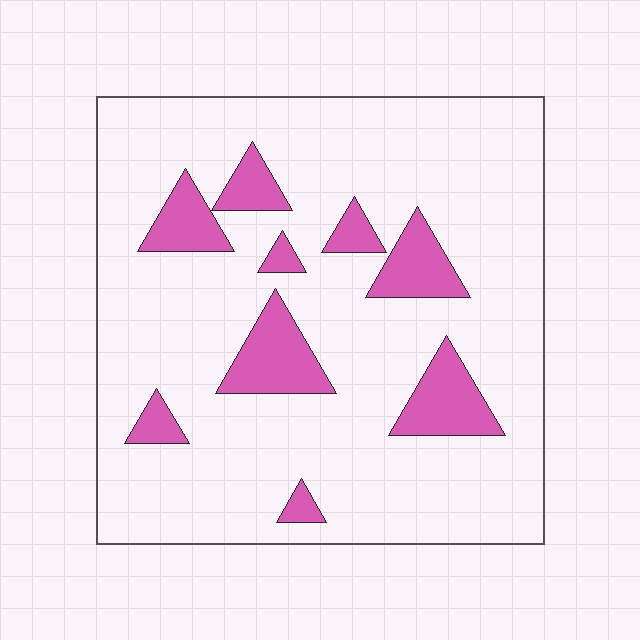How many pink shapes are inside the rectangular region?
9.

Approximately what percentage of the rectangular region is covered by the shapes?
Approximately 15%.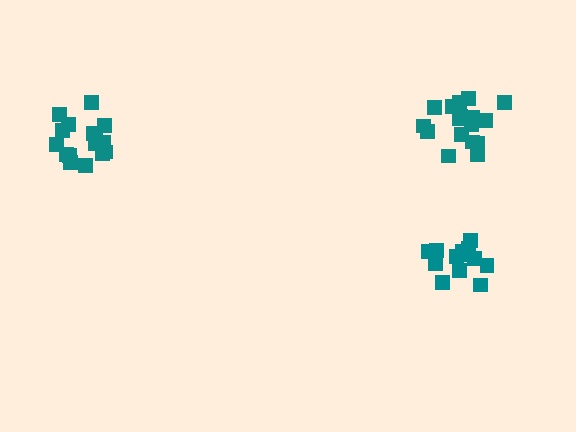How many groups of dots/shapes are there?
There are 3 groups.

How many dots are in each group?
Group 1: 13 dots, Group 2: 16 dots, Group 3: 17 dots (46 total).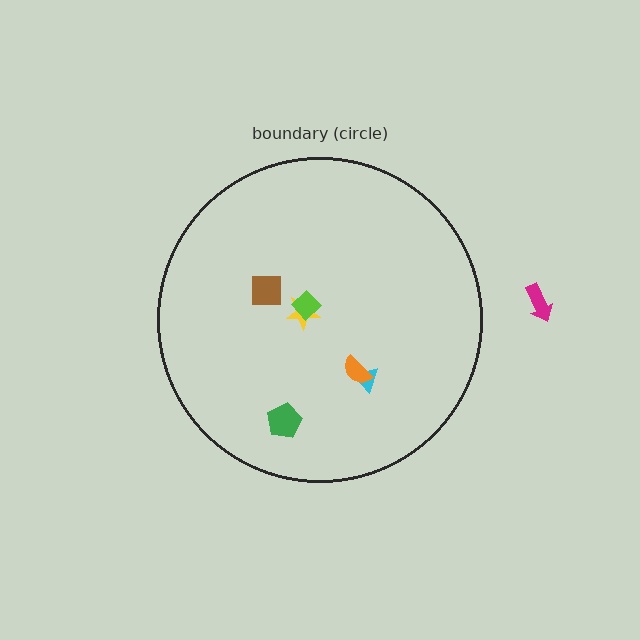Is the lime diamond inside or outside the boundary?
Inside.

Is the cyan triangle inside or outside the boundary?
Inside.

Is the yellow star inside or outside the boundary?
Inside.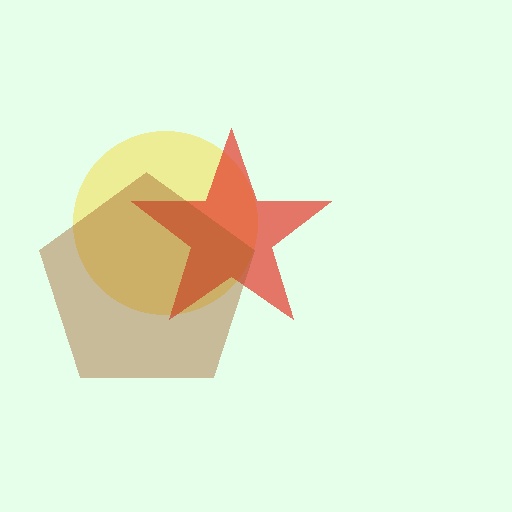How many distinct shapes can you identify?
There are 3 distinct shapes: a yellow circle, a red star, a brown pentagon.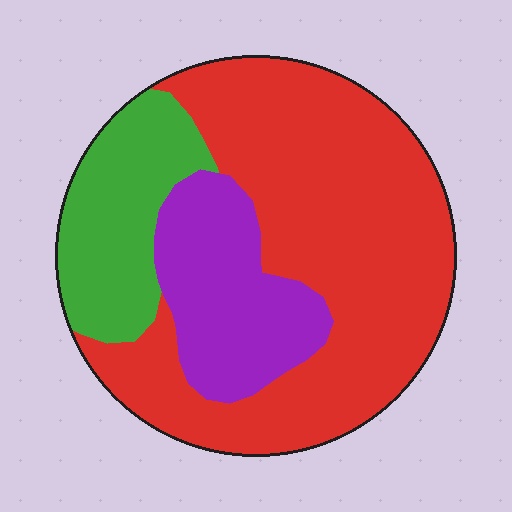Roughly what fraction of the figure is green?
Green takes up about one fifth (1/5) of the figure.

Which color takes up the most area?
Red, at roughly 60%.